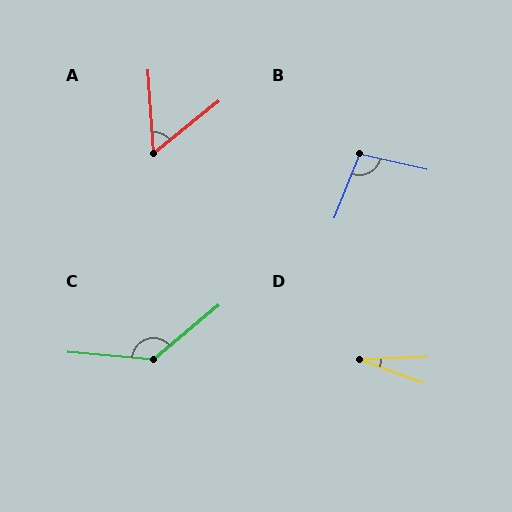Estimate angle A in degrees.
Approximately 56 degrees.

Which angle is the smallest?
D, at approximately 22 degrees.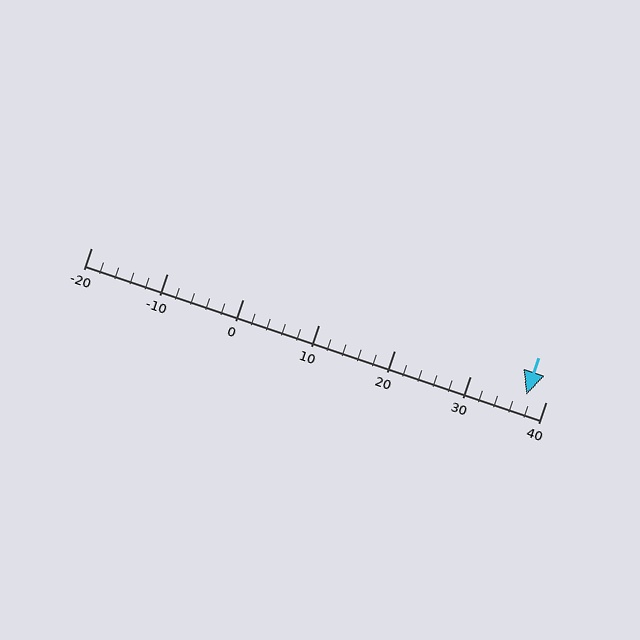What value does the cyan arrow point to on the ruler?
The cyan arrow points to approximately 37.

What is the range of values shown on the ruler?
The ruler shows values from -20 to 40.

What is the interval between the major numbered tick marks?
The major tick marks are spaced 10 units apart.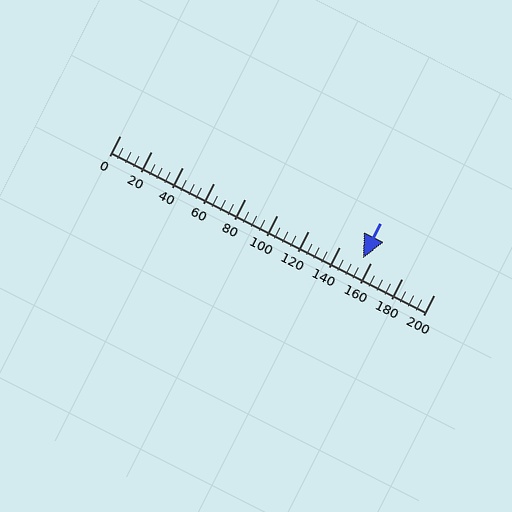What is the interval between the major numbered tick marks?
The major tick marks are spaced 20 units apart.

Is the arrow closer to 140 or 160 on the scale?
The arrow is closer to 160.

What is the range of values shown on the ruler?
The ruler shows values from 0 to 200.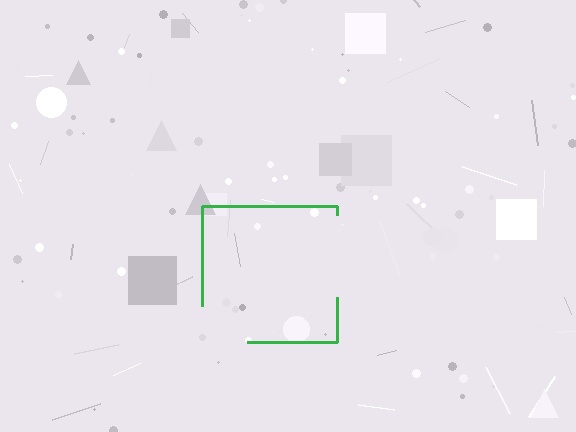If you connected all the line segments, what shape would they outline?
They would outline a square.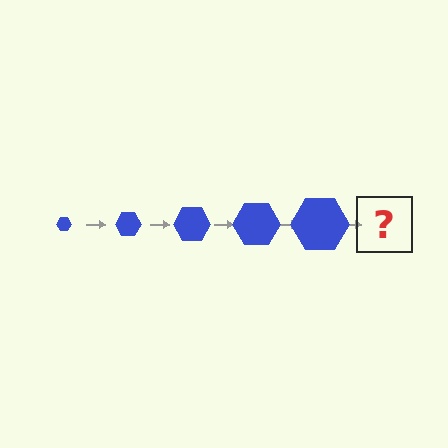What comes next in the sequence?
The next element should be a blue hexagon, larger than the previous one.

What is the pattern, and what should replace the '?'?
The pattern is that the hexagon gets progressively larger each step. The '?' should be a blue hexagon, larger than the previous one.